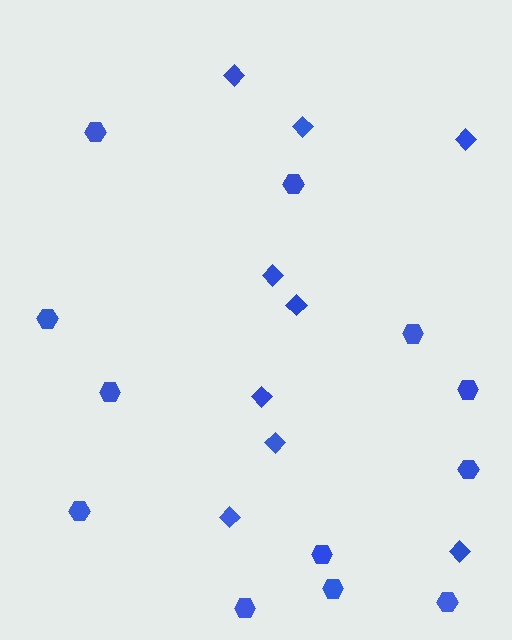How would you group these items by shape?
There are 2 groups: one group of diamonds (9) and one group of hexagons (12).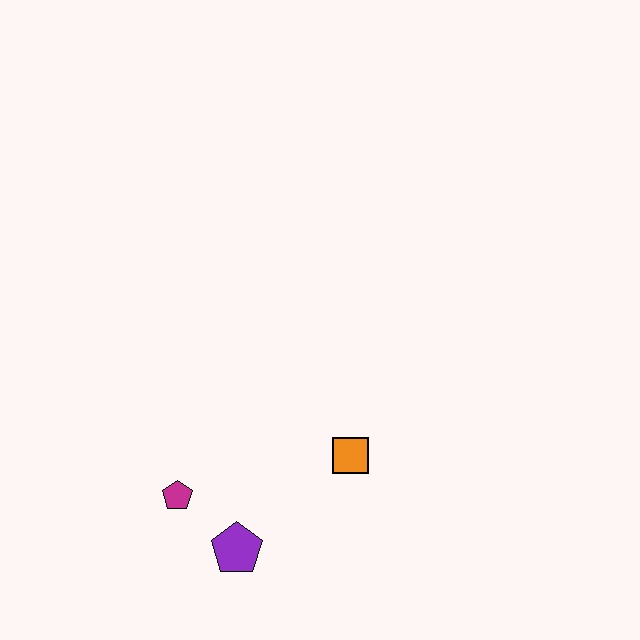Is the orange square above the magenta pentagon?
Yes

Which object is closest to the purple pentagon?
The magenta pentagon is closest to the purple pentagon.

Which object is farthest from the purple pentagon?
The orange square is farthest from the purple pentagon.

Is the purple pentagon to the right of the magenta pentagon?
Yes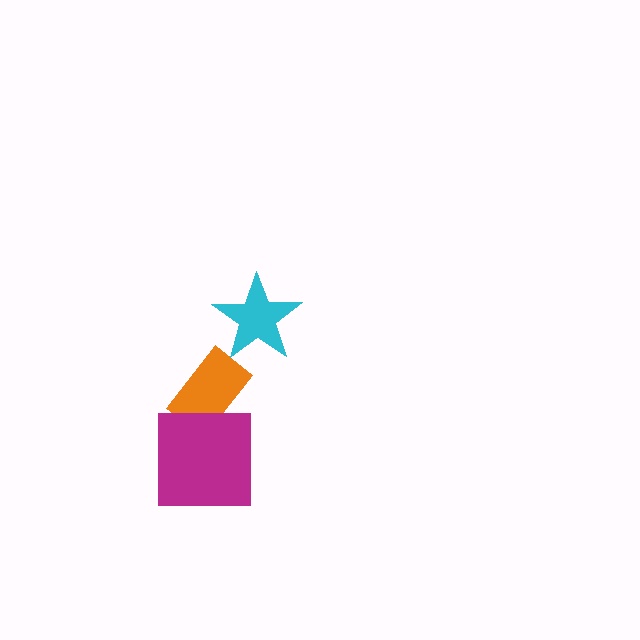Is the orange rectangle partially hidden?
Yes, it is partially covered by another shape.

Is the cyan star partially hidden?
No, no other shape covers it.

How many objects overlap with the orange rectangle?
1 object overlaps with the orange rectangle.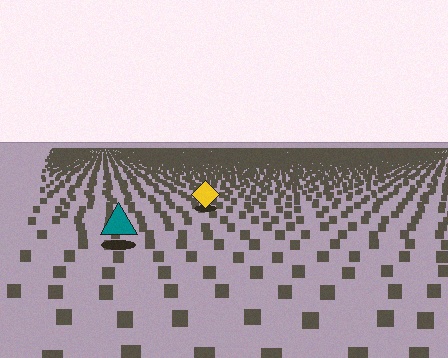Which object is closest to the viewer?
The teal triangle is closest. The texture marks near it are larger and more spread out.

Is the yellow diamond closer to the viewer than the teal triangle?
No. The teal triangle is closer — you can tell from the texture gradient: the ground texture is coarser near it.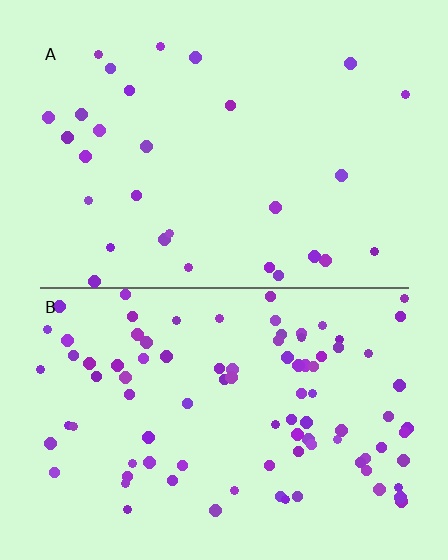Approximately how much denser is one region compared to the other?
Approximately 3.1× — region B over region A.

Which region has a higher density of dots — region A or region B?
B (the bottom).